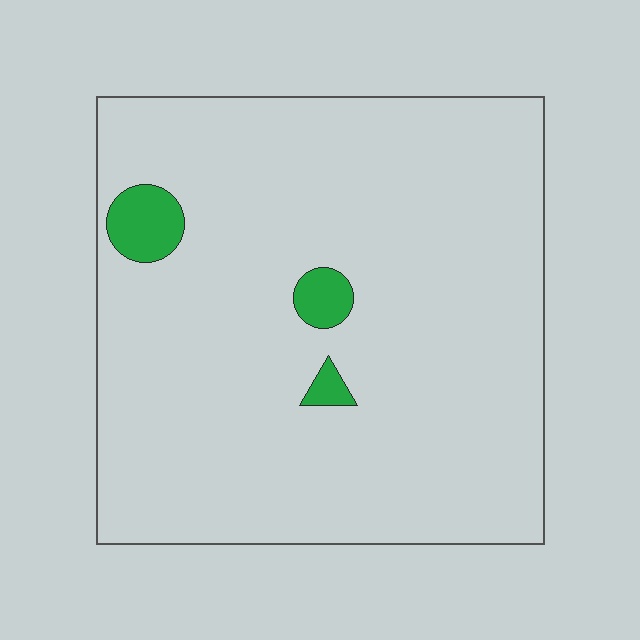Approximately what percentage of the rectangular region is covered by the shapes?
Approximately 5%.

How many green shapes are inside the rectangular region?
3.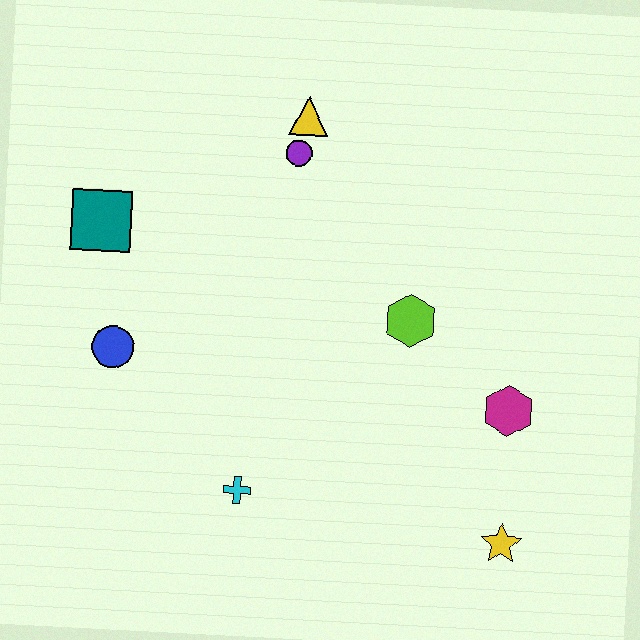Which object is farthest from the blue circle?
The yellow star is farthest from the blue circle.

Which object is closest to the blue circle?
The teal square is closest to the blue circle.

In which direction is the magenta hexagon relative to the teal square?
The magenta hexagon is to the right of the teal square.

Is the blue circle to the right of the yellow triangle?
No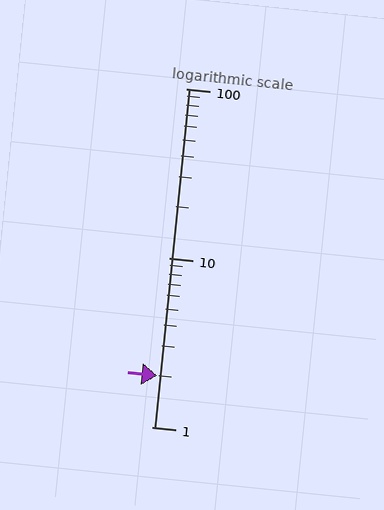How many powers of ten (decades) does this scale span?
The scale spans 2 decades, from 1 to 100.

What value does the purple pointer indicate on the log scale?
The pointer indicates approximately 2.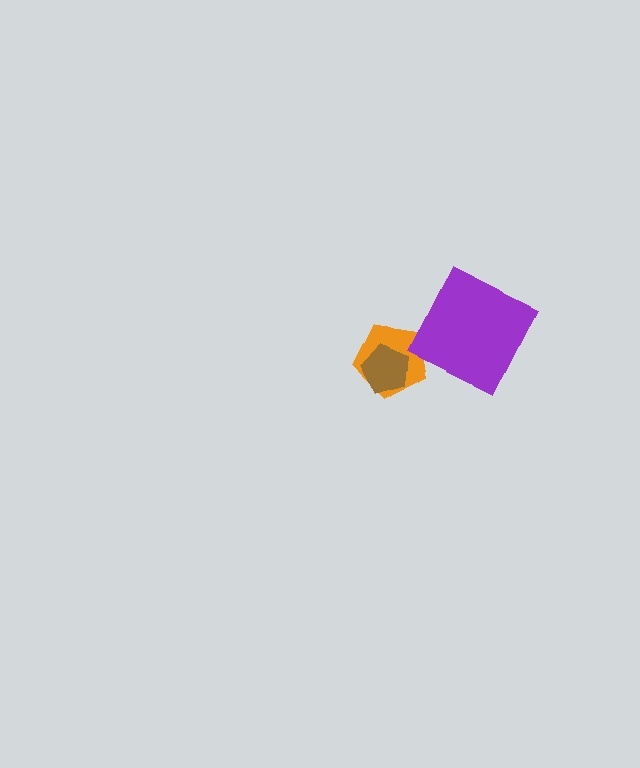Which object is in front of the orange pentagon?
The brown pentagon is in front of the orange pentagon.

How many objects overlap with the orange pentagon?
1 object overlaps with the orange pentagon.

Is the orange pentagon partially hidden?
Yes, it is partially covered by another shape.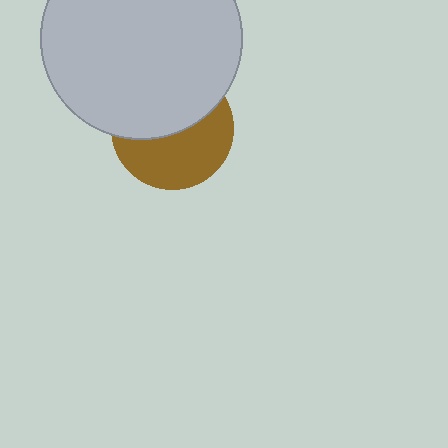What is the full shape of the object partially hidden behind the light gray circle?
The partially hidden object is a brown circle.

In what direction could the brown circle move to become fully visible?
The brown circle could move down. That would shift it out from behind the light gray circle entirely.